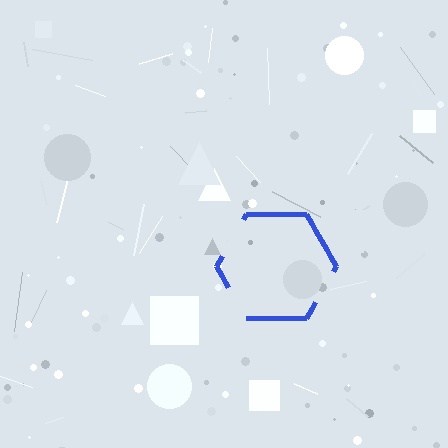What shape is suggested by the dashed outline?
The dashed outline suggests a hexagon.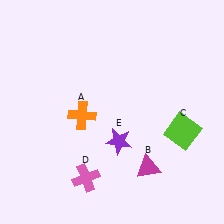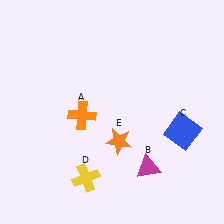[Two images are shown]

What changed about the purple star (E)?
In Image 1, E is purple. In Image 2, it changed to orange.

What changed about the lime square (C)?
In Image 1, C is lime. In Image 2, it changed to blue.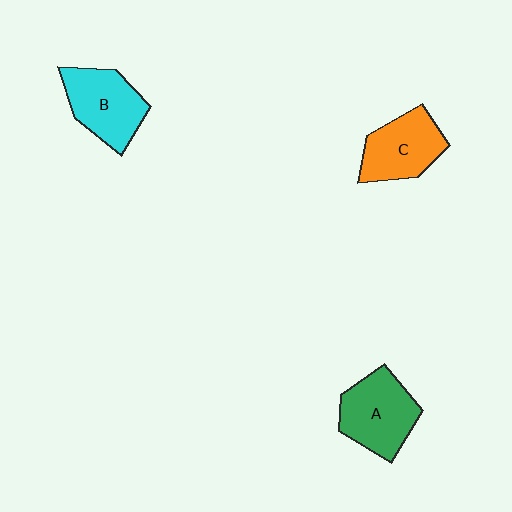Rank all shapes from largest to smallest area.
From largest to smallest: A (green), B (cyan), C (orange).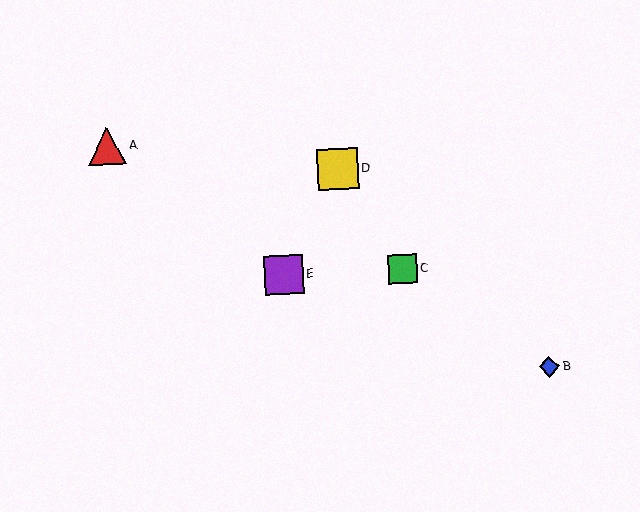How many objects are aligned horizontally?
2 objects (C, E) are aligned horizontally.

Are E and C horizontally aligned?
Yes, both are at y≈274.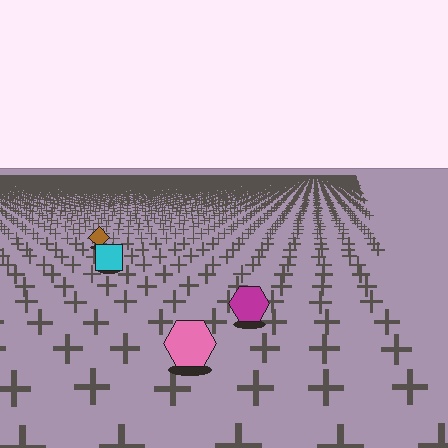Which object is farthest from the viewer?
The brown diamond is farthest from the viewer. It appears smaller and the ground texture around it is denser.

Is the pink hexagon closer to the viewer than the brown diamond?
Yes. The pink hexagon is closer — you can tell from the texture gradient: the ground texture is coarser near it.